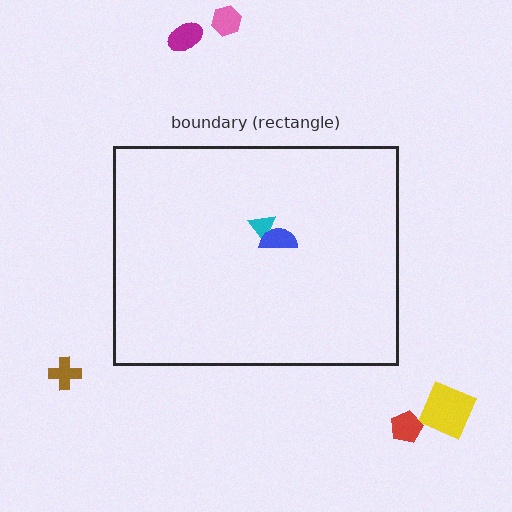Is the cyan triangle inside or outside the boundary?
Inside.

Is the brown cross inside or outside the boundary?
Outside.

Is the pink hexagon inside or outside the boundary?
Outside.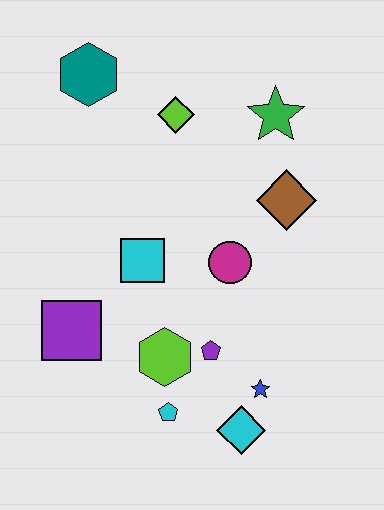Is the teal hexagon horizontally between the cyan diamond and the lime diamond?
No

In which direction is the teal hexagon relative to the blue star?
The teal hexagon is above the blue star.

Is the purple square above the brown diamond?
No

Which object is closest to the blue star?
The cyan diamond is closest to the blue star.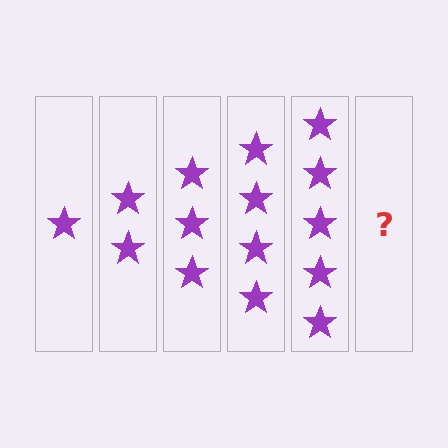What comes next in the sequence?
The next element should be 6 stars.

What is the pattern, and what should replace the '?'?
The pattern is that each step adds one more star. The '?' should be 6 stars.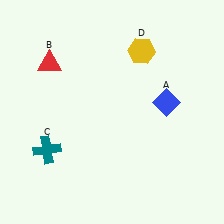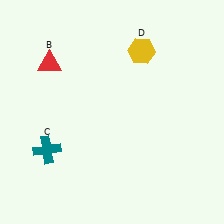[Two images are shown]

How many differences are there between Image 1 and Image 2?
There is 1 difference between the two images.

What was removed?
The blue diamond (A) was removed in Image 2.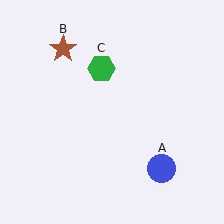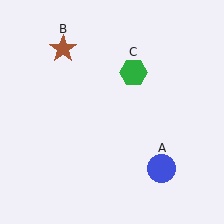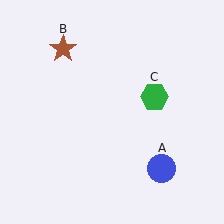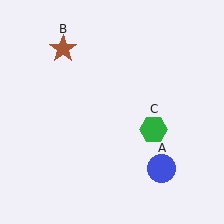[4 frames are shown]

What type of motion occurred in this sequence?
The green hexagon (object C) rotated clockwise around the center of the scene.